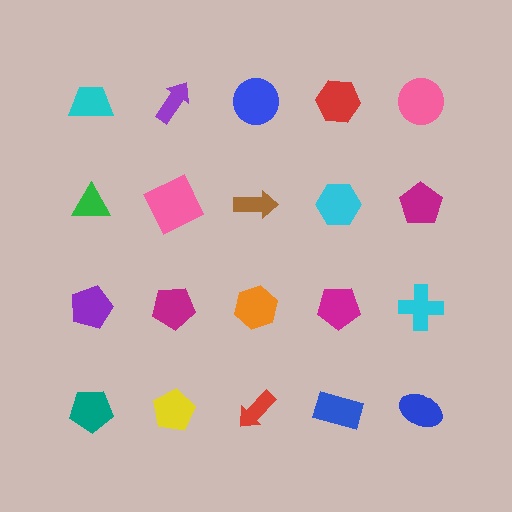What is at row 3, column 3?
An orange hexagon.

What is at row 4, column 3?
A red arrow.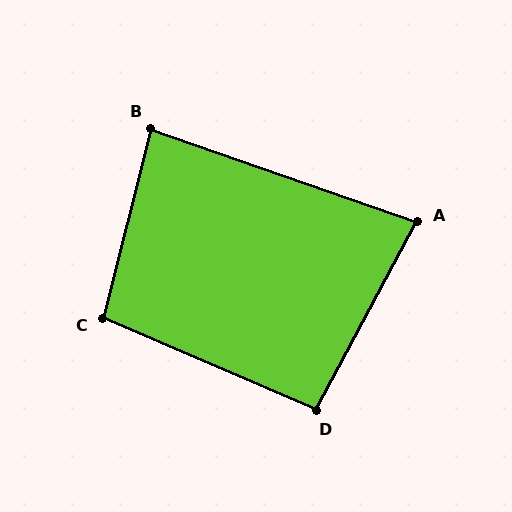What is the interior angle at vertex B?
Approximately 85 degrees (approximately right).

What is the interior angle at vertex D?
Approximately 95 degrees (approximately right).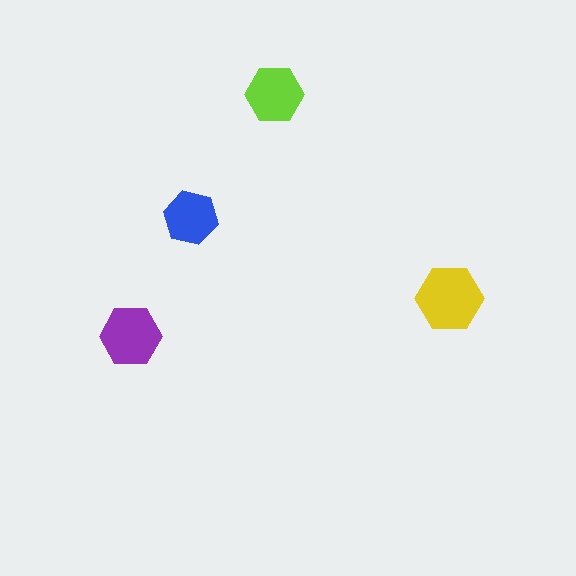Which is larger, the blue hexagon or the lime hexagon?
The lime one.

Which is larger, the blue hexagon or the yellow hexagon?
The yellow one.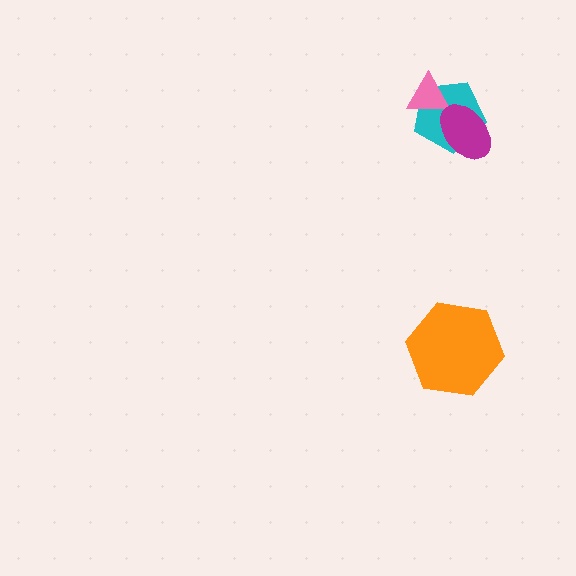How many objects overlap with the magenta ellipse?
1 object overlaps with the magenta ellipse.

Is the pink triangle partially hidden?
No, no other shape covers it.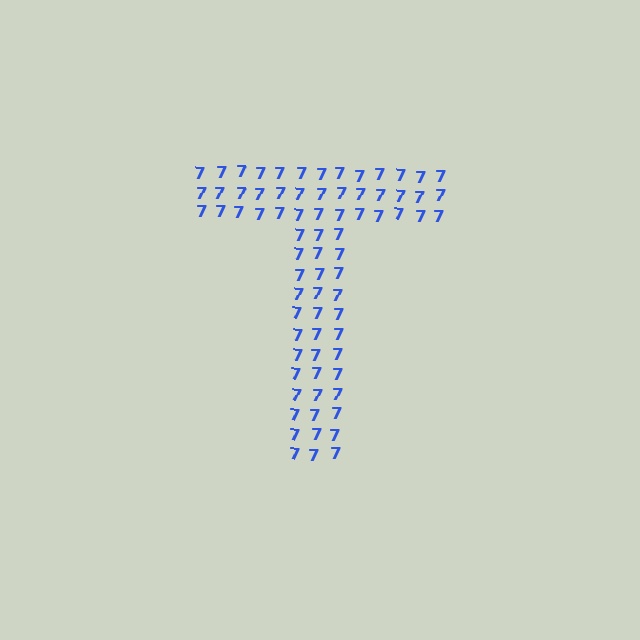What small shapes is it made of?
It is made of small digit 7's.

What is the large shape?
The large shape is the letter T.